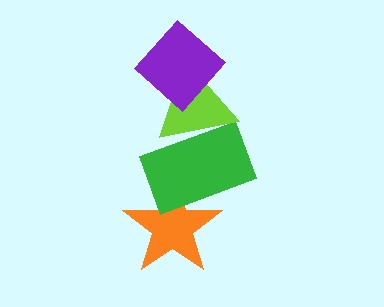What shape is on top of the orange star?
The green rectangle is on top of the orange star.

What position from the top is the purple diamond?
The purple diamond is 1st from the top.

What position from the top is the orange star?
The orange star is 4th from the top.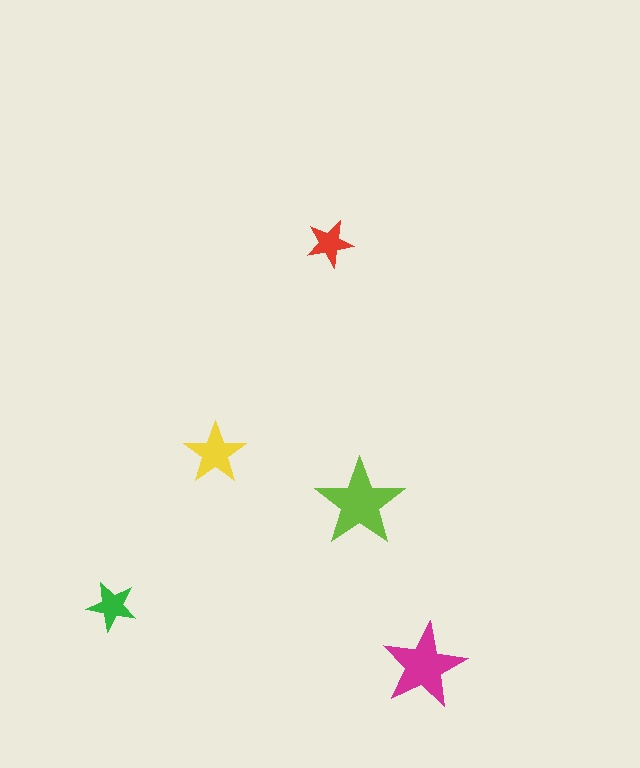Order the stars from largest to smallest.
the lime one, the magenta one, the yellow one, the green one, the red one.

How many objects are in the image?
There are 5 objects in the image.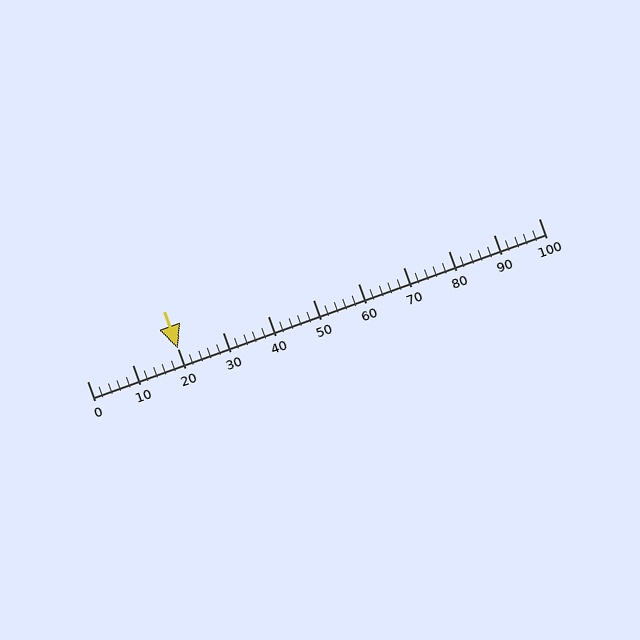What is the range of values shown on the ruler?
The ruler shows values from 0 to 100.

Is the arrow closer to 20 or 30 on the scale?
The arrow is closer to 20.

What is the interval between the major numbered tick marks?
The major tick marks are spaced 10 units apart.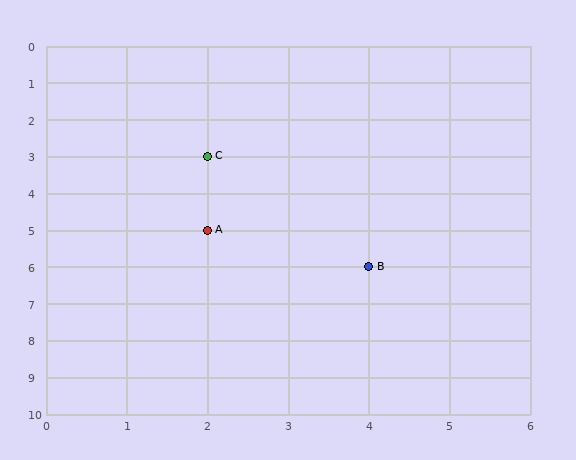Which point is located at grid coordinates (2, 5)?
Point A is at (2, 5).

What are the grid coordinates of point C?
Point C is at grid coordinates (2, 3).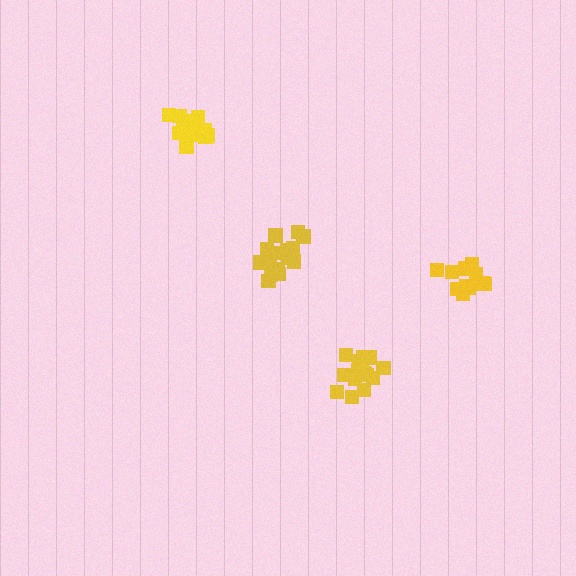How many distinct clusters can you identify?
There are 4 distinct clusters.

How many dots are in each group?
Group 1: 15 dots, Group 2: 11 dots, Group 3: 16 dots, Group 4: 15 dots (57 total).